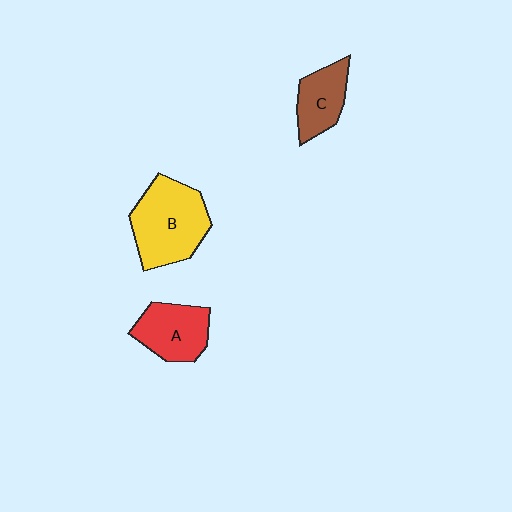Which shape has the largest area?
Shape B (yellow).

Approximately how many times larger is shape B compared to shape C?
Approximately 1.8 times.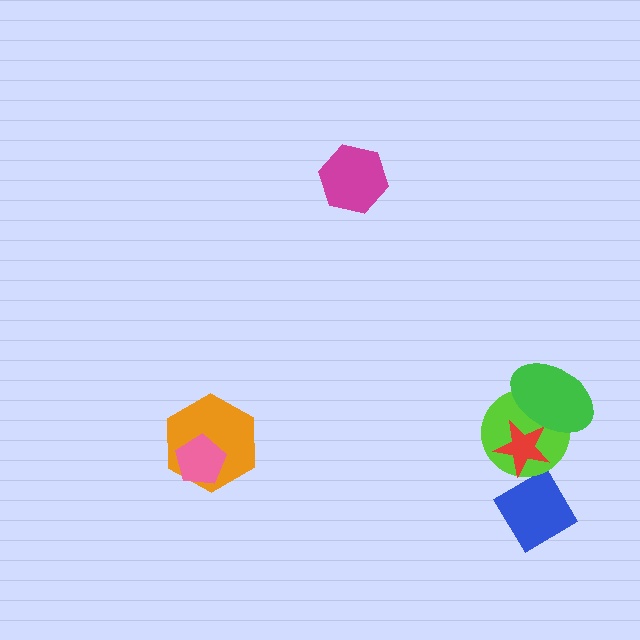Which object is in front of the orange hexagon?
The pink pentagon is in front of the orange hexagon.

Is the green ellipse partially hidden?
No, no other shape covers it.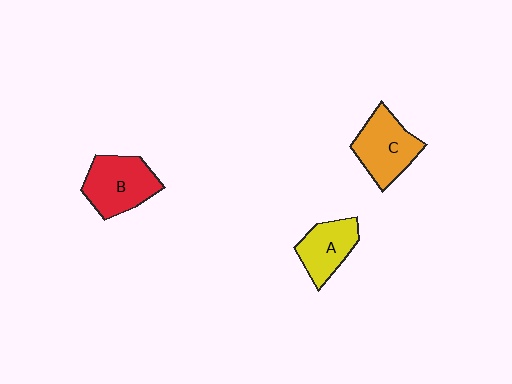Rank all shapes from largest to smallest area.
From largest to smallest: B (red), C (orange), A (yellow).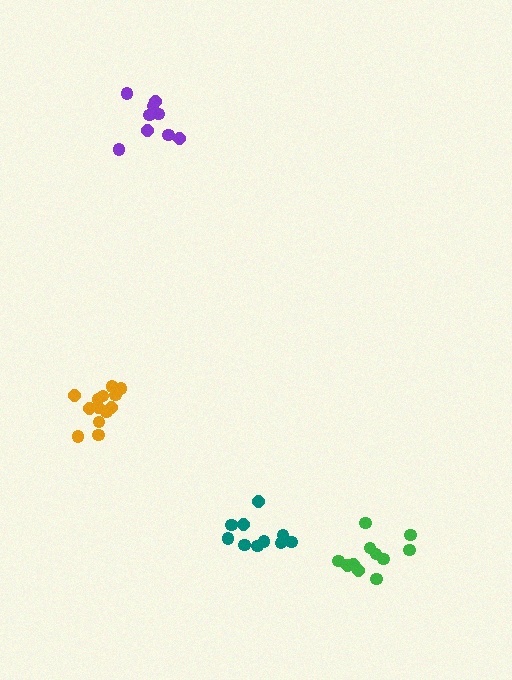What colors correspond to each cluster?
The clusters are colored: green, orange, teal, purple.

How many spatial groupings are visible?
There are 4 spatial groupings.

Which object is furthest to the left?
The orange cluster is leftmost.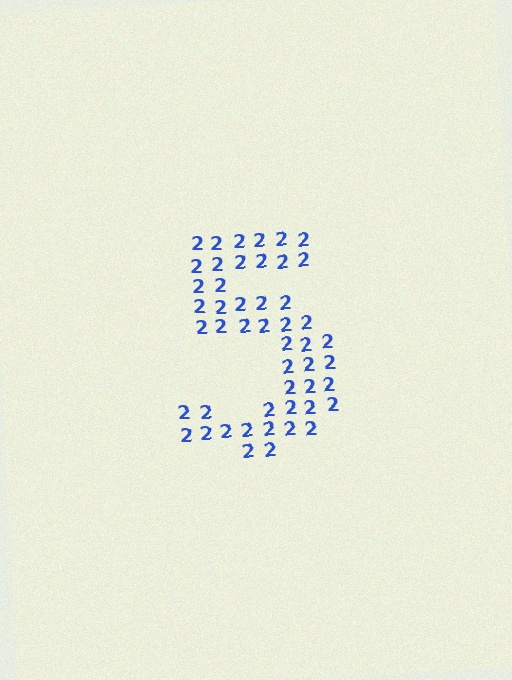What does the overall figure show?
The overall figure shows the digit 5.